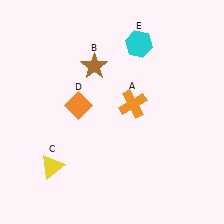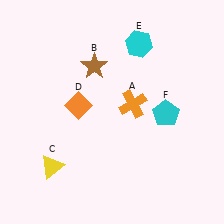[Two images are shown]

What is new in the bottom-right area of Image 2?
A cyan pentagon (F) was added in the bottom-right area of Image 2.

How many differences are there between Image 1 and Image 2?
There is 1 difference between the two images.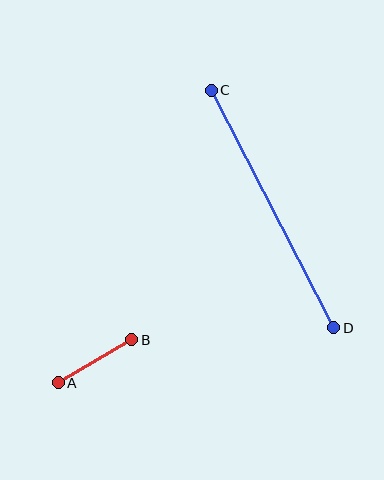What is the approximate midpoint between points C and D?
The midpoint is at approximately (273, 209) pixels.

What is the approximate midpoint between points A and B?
The midpoint is at approximately (95, 361) pixels.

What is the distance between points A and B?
The distance is approximately 85 pixels.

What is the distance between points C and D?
The distance is approximately 267 pixels.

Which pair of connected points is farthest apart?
Points C and D are farthest apart.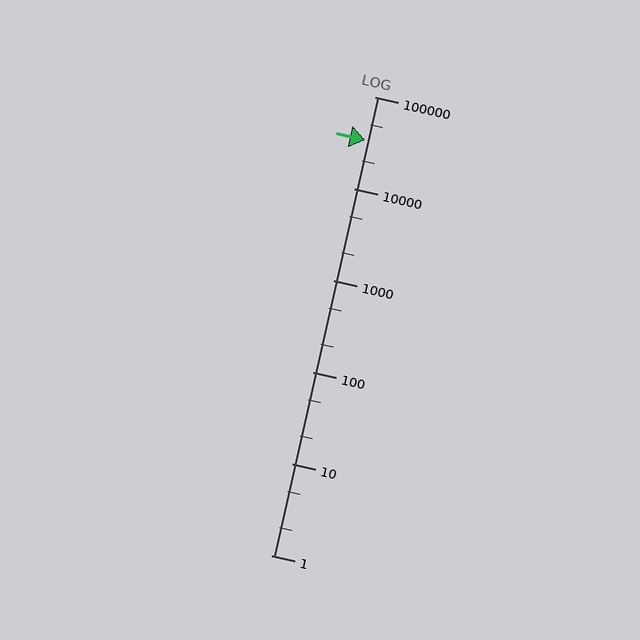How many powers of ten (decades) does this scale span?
The scale spans 5 decades, from 1 to 100000.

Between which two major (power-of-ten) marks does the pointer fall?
The pointer is between 10000 and 100000.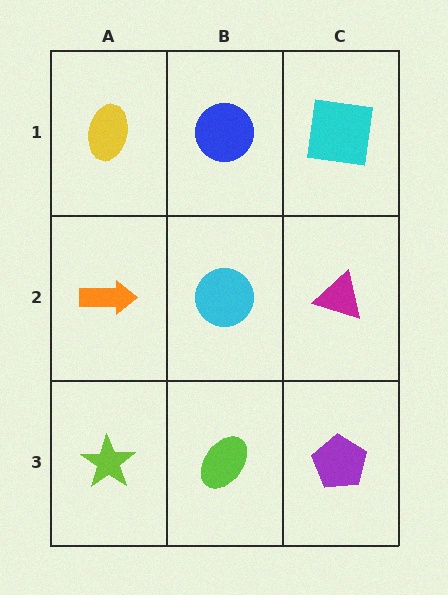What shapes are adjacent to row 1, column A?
An orange arrow (row 2, column A), a blue circle (row 1, column B).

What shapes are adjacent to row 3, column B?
A cyan circle (row 2, column B), a lime star (row 3, column A), a purple pentagon (row 3, column C).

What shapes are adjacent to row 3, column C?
A magenta triangle (row 2, column C), a lime ellipse (row 3, column B).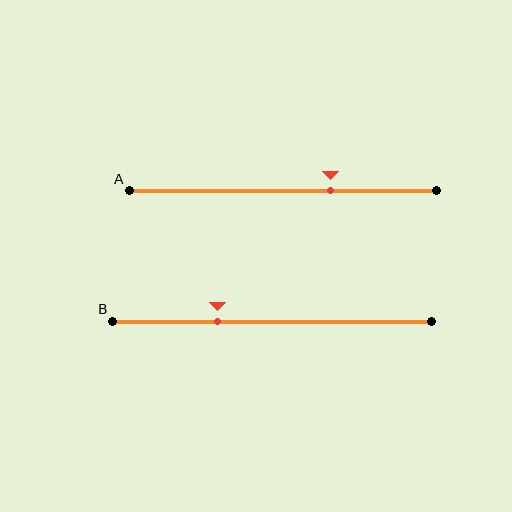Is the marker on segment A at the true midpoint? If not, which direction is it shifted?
No, the marker on segment A is shifted to the right by about 15% of the segment length.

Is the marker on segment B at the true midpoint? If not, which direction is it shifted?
No, the marker on segment B is shifted to the left by about 17% of the segment length.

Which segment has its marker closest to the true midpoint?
Segment A has its marker closest to the true midpoint.